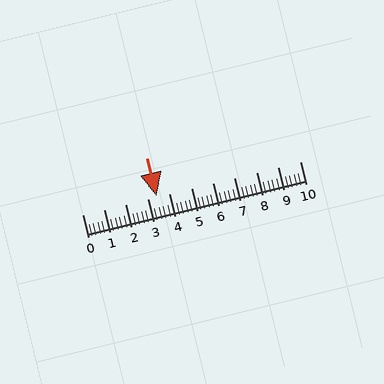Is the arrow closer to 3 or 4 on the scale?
The arrow is closer to 3.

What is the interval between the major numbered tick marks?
The major tick marks are spaced 1 units apart.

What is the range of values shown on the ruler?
The ruler shows values from 0 to 10.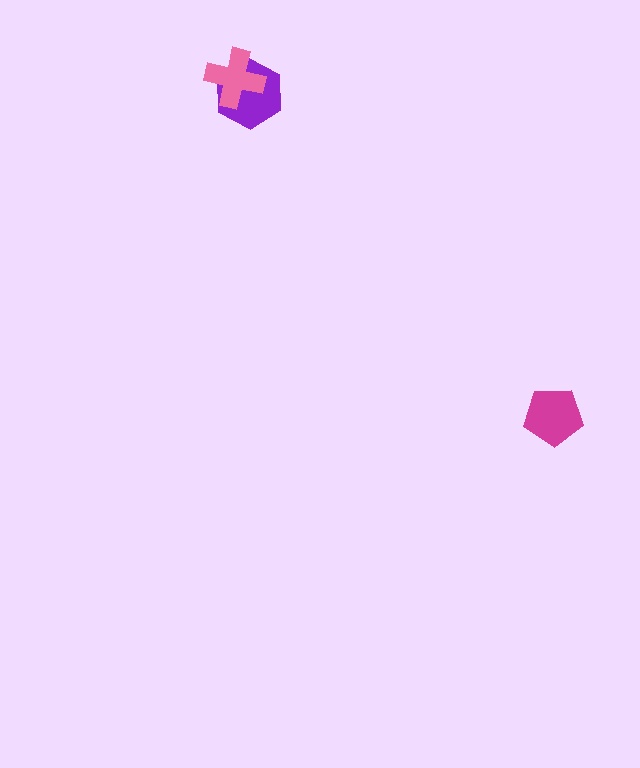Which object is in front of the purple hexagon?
The pink cross is in front of the purple hexagon.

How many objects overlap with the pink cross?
1 object overlaps with the pink cross.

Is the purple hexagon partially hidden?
Yes, it is partially covered by another shape.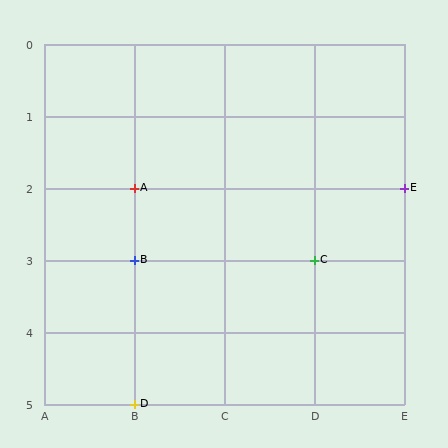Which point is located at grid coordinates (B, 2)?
Point A is at (B, 2).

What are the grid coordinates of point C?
Point C is at grid coordinates (D, 3).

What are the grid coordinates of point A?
Point A is at grid coordinates (B, 2).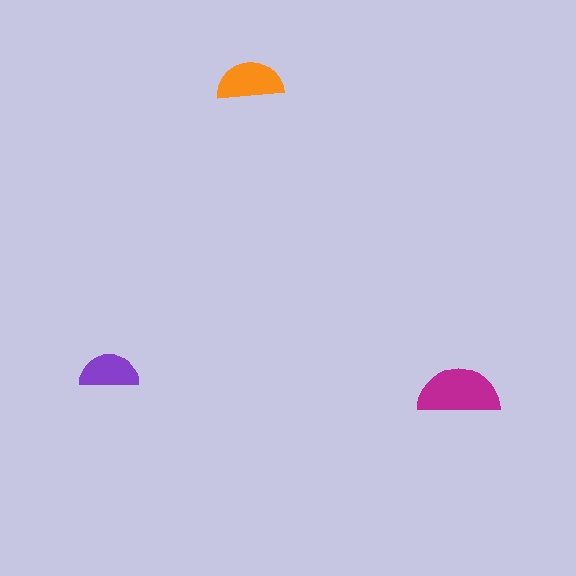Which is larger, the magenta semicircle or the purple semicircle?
The magenta one.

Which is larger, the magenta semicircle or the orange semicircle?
The magenta one.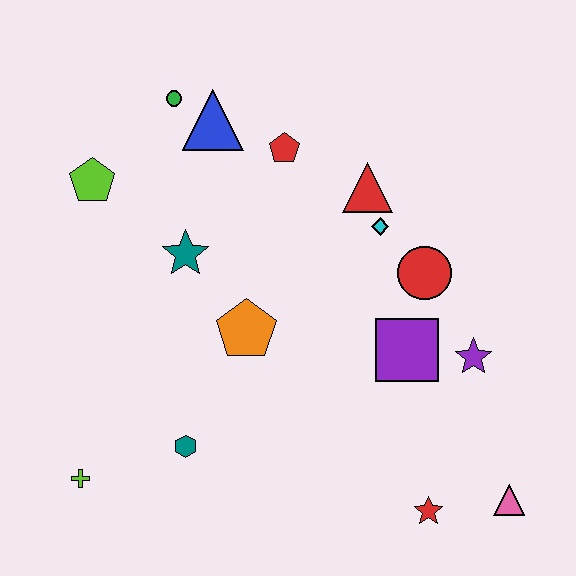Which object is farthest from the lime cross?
The pink triangle is farthest from the lime cross.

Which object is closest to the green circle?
The blue triangle is closest to the green circle.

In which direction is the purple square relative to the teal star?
The purple square is to the right of the teal star.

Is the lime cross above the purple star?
No